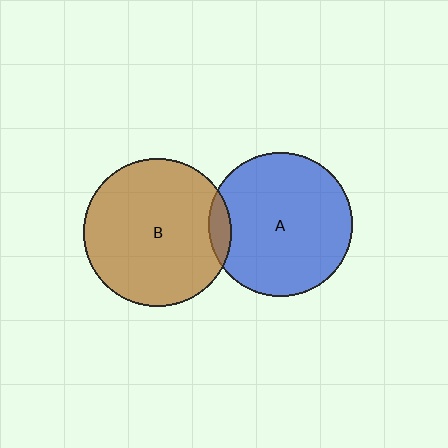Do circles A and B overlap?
Yes.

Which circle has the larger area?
Circle B (brown).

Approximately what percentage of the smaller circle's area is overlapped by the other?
Approximately 10%.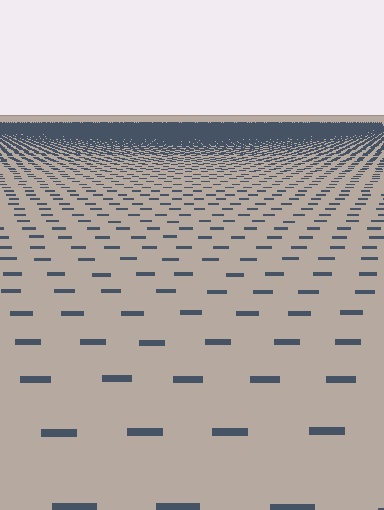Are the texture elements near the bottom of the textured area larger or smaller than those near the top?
Larger. Near the bottom, elements are closer to the viewer and appear at a bigger on-screen size.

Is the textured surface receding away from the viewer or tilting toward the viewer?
The surface is receding away from the viewer. Texture elements get smaller and denser toward the top.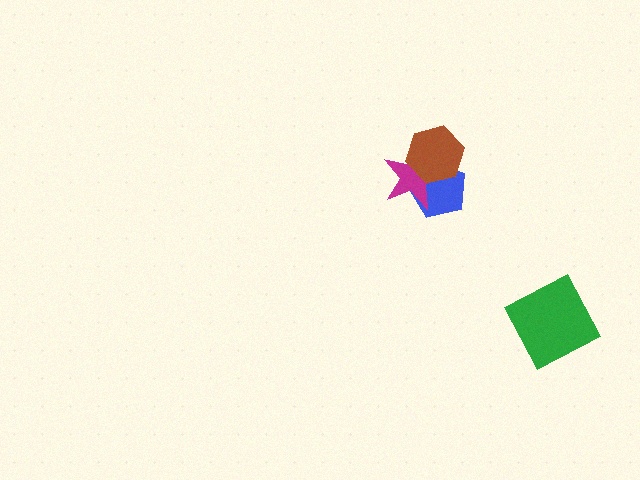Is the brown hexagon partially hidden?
No, no other shape covers it.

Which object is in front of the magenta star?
The brown hexagon is in front of the magenta star.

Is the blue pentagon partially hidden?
Yes, it is partially covered by another shape.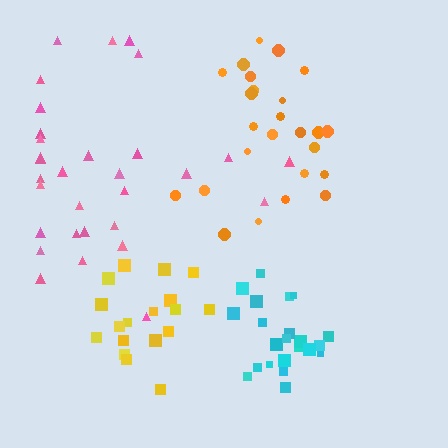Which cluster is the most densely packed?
Cyan.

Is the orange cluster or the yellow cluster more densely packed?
Yellow.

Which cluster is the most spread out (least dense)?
Pink.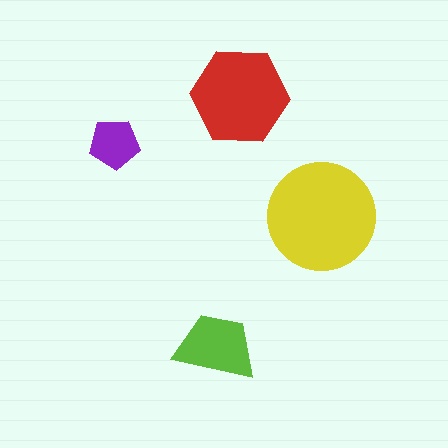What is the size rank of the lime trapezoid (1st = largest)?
3rd.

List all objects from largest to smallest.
The yellow circle, the red hexagon, the lime trapezoid, the purple pentagon.